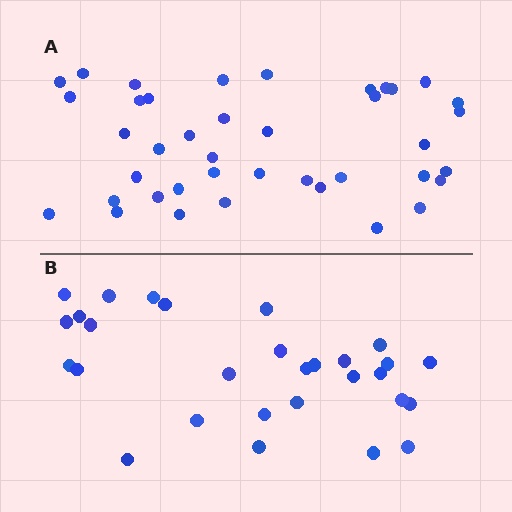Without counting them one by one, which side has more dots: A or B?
Region A (the top region) has more dots.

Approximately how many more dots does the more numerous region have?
Region A has roughly 12 or so more dots than region B.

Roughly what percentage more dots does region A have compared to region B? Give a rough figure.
About 40% more.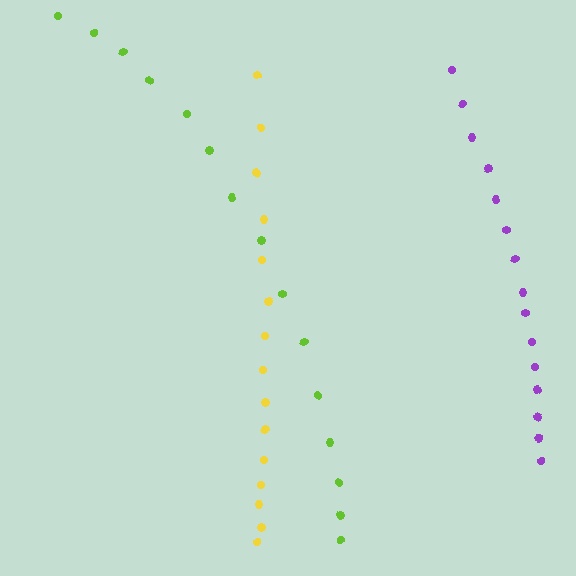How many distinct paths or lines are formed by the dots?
There are 3 distinct paths.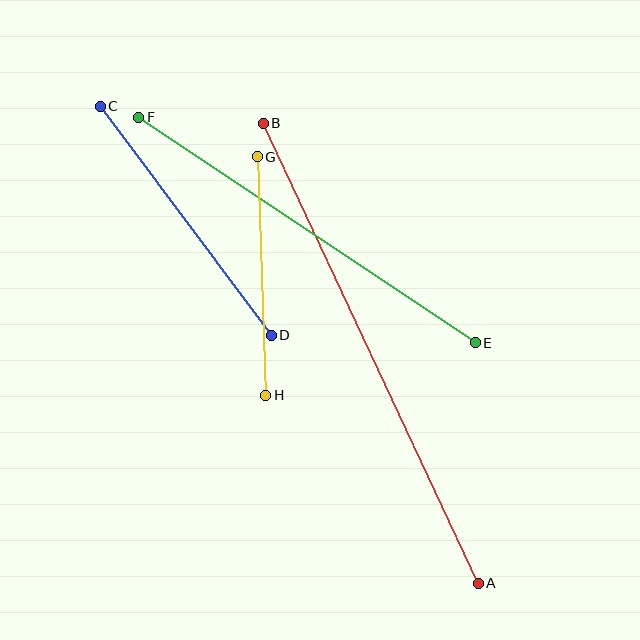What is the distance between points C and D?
The distance is approximately 286 pixels.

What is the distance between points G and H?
The distance is approximately 239 pixels.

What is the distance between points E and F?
The distance is approximately 405 pixels.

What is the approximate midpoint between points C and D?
The midpoint is at approximately (186, 221) pixels.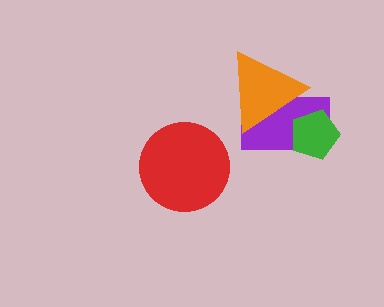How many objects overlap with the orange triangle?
1 object overlaps with the orange triangle.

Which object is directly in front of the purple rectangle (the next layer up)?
The green pentagon is directly in front of the purple rectangle.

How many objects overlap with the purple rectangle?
2 objects overlap with the purple rectangle.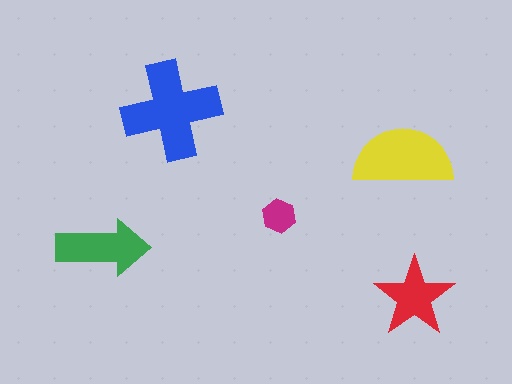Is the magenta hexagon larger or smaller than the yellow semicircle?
Smaller.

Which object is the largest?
The blue cross.